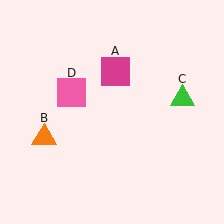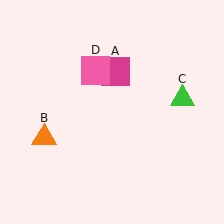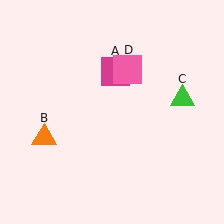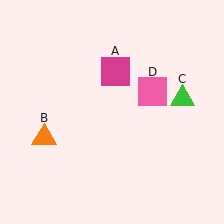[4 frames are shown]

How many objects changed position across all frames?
1 object changed position: pink square (object D).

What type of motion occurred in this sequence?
The pink square (object D) rotated clockwise around the center of the scene.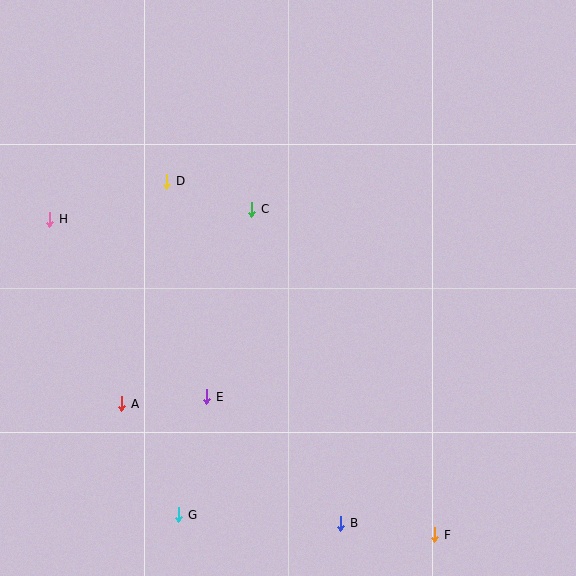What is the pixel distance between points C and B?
The distance between C and B is 326 pixels.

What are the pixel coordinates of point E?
Point E is at (207, 397).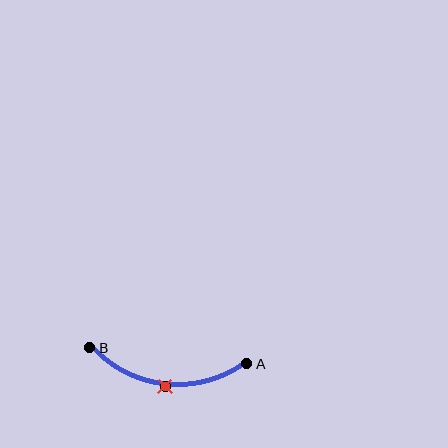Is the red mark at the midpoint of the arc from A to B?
Yes. The red mark lies on the arc at equal arc-length from both A and B — it is the arc midpoint.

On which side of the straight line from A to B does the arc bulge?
The arc bulges below the straight line connecting A and B.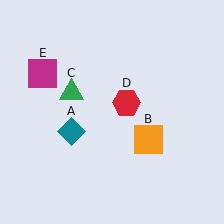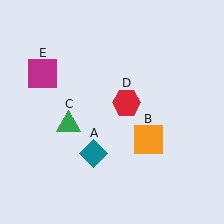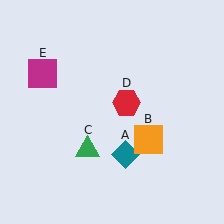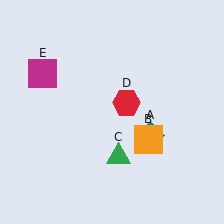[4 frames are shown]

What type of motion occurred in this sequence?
The teal diamond (object A), green triangle (object C) rotated counterclockwise around the center of the scene.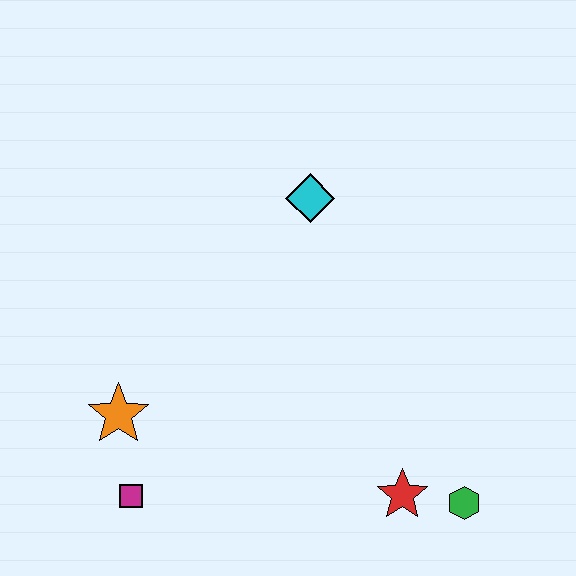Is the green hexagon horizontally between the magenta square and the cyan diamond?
No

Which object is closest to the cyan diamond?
The orange star is closest to the cyan diamond.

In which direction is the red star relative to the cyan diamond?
The red star is below the cyan diamond.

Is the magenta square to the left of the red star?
Yes